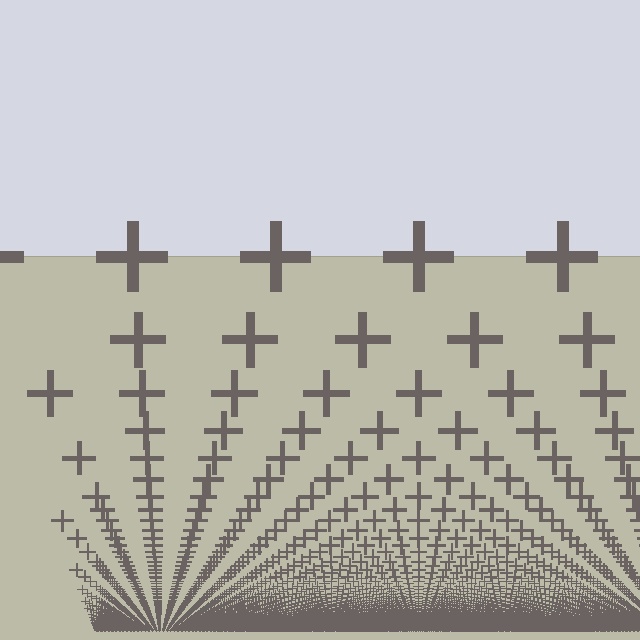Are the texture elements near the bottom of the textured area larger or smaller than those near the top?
Smaller. The gradient is inverted — elements near the bottom are smaller and denser.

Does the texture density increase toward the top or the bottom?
Density increases toward the bottom.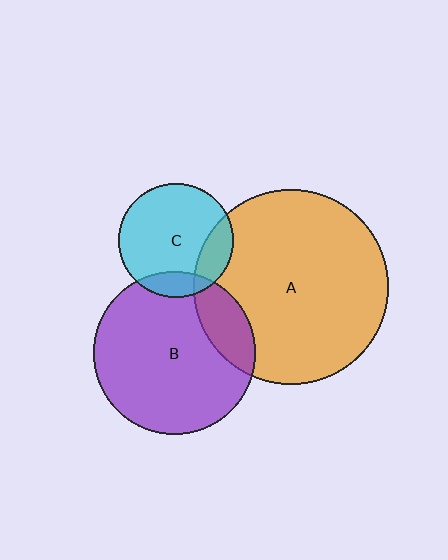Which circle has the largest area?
Circle A (orange).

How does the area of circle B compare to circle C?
Approximately 2.0 times.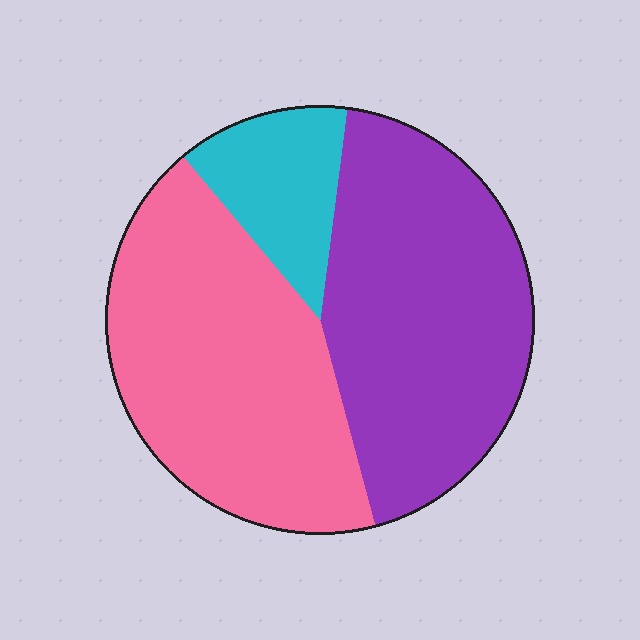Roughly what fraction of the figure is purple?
Purple takes up about two fifths (2/5) of the figure.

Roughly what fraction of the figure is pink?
Pink covers 43% of the figure.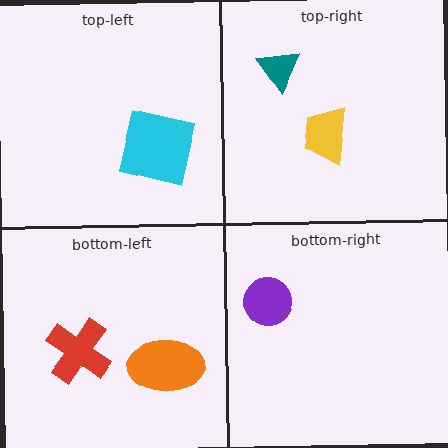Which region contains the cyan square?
The top-left region.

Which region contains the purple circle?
The bottom-right region.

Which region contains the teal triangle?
The top-right region.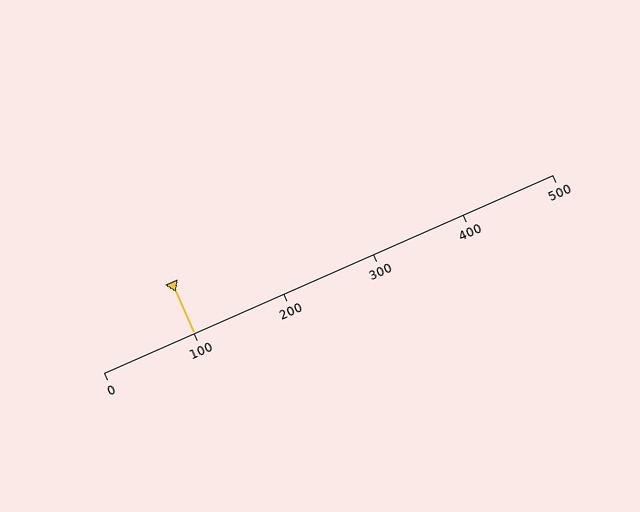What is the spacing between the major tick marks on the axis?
The major ticks are spaced 100 apart.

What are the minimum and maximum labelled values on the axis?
The axis runs from 0 to 500.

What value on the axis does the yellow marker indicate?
The marker indicates approximately 100.